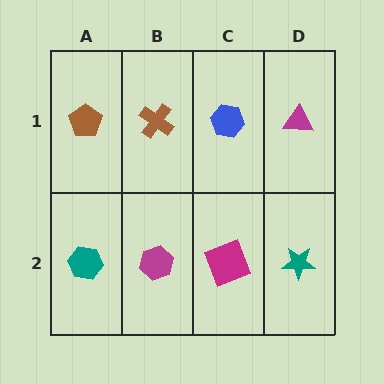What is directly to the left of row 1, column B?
A brown pentagon.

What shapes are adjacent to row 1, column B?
A magenta hexagon (row 2, column B), a brown pentagon (row 1, column A), a blue hexagon (row 1, column C).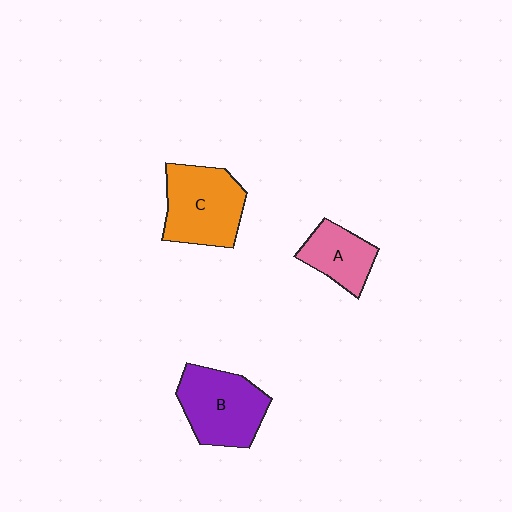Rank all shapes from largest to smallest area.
From largest to smallest: C (orange), B (purple), A (pink).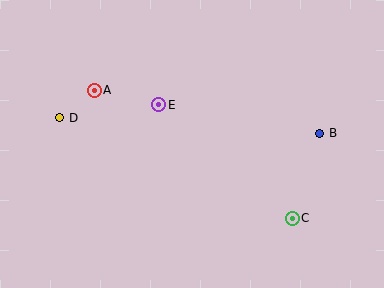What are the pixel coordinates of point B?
Point B is at (320, 133).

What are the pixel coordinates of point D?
Point D is at (60, 118).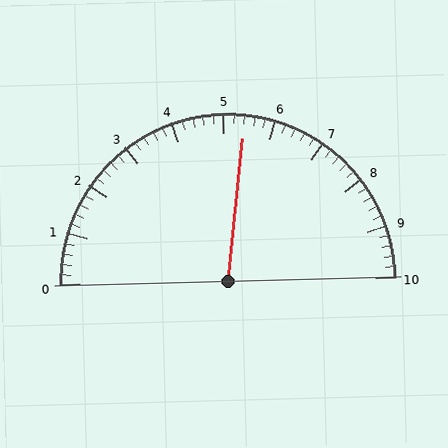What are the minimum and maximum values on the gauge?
The gauge ranges from 0 to 10.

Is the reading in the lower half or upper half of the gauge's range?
The reading is in the upper half of the range (0 to 10).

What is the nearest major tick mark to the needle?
The nearest major tick mark is 5.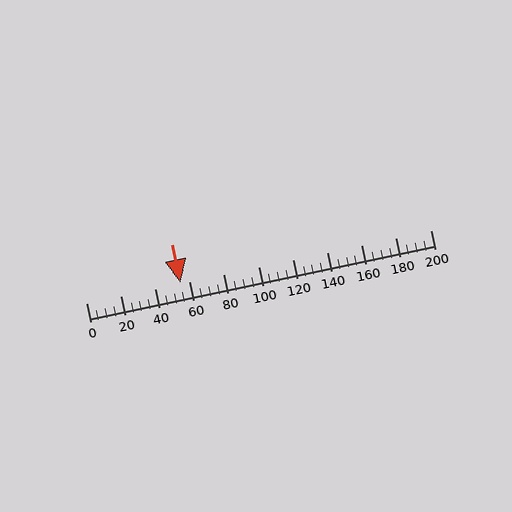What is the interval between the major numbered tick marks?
The major tick marks are spaced 20 units apart.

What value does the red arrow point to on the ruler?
The red arrow points to approximately 55.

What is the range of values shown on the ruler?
The ruler shows values from 0 to 200.